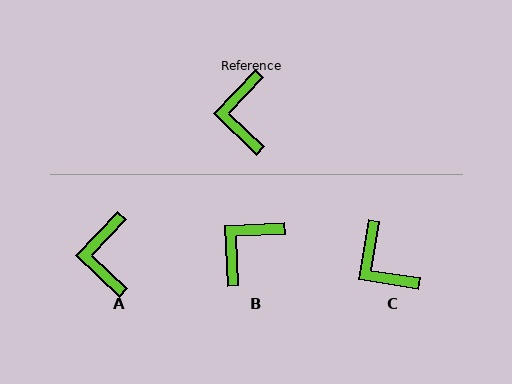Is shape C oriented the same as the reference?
No, it is off by about 35 degrees.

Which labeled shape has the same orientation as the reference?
A.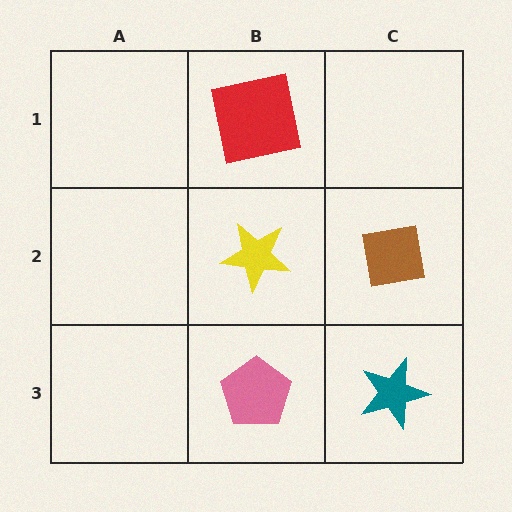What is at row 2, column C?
A brown square.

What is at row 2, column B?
A yellow star.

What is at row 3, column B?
A pink pentagon.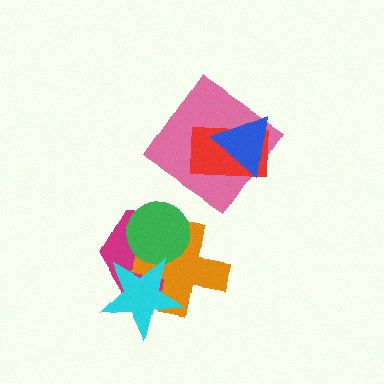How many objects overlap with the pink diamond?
2 objects overlap with the pink diamond.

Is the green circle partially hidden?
Yes, it is partially covered by another shape.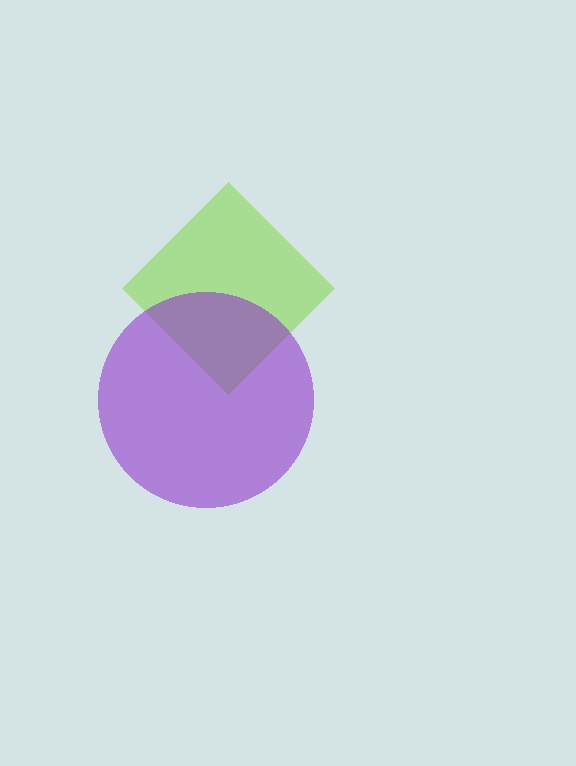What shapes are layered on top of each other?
The layered shapes are: a lime diamond, a purple circle.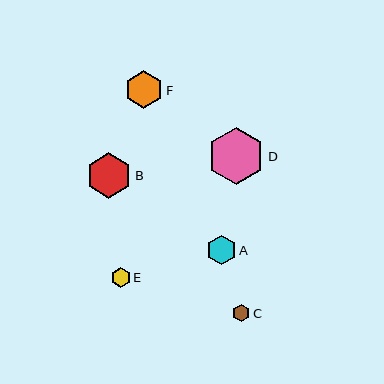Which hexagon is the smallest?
Hexagon C is the smallest with a size of approximately 17 pixels.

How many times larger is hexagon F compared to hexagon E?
Hexagon F is approximately 2.0 times the size of hexagon E.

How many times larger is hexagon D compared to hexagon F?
Hexagon D is approximately 1.5 times the size of hexagon F.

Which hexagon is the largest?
Hexagon D is the largest with a size of approximately 57 pixels.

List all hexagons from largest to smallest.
From largest to smallest: D, B, F, A, E, C.